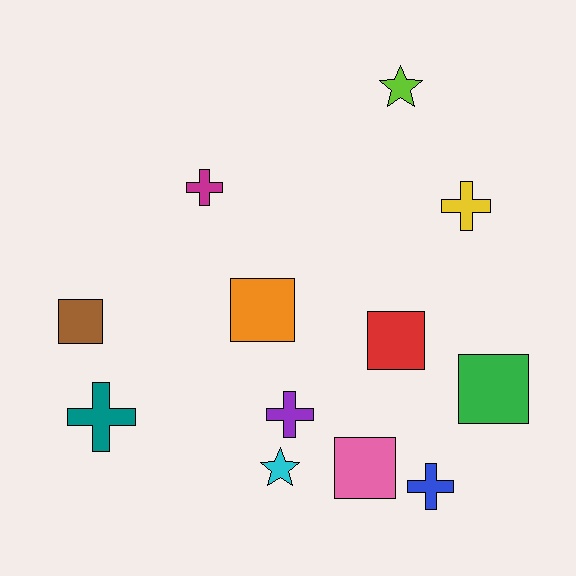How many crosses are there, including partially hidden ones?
There are 5 crosses.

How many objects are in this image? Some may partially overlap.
There are 12 objects.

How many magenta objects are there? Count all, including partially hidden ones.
There is 1 magenta object.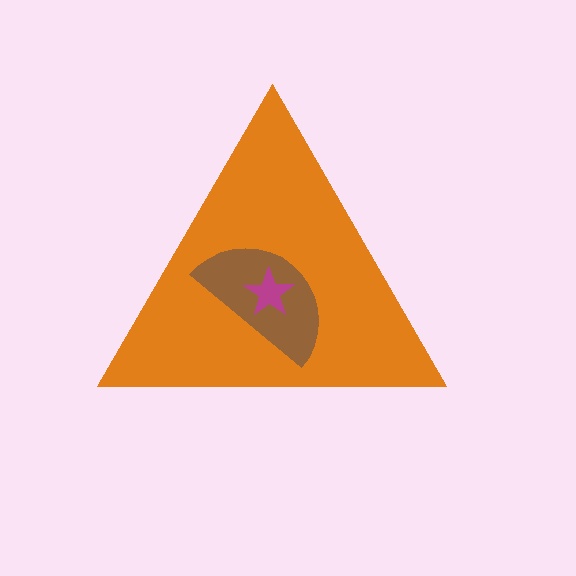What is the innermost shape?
The magenta star.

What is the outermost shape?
The orange triangle.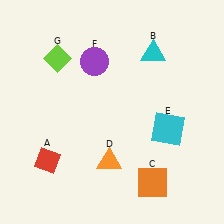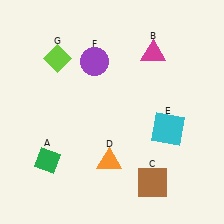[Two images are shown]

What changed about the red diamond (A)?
In Image 1, A is red. In Image 2, it changed to green.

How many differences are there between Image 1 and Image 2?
There are 3 differences between the two images.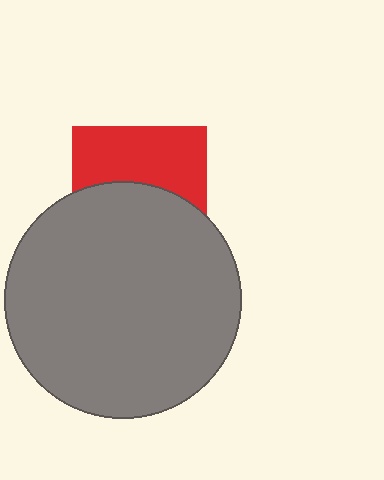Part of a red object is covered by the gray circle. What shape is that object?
It is a square.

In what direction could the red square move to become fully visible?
The red square could move up. That would shift it out from behind the gray circle entirely.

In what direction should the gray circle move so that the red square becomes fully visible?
The gray circle should move down. That is the shortest direction to clear the overlap and leave the red square fully visible.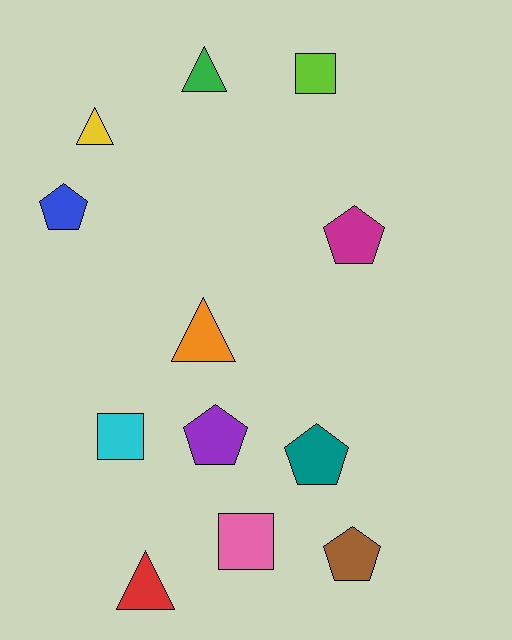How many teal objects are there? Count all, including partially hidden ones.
There is 1 teal object.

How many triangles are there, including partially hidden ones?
There are 4 triangles.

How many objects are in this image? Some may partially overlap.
There are 12 objects.